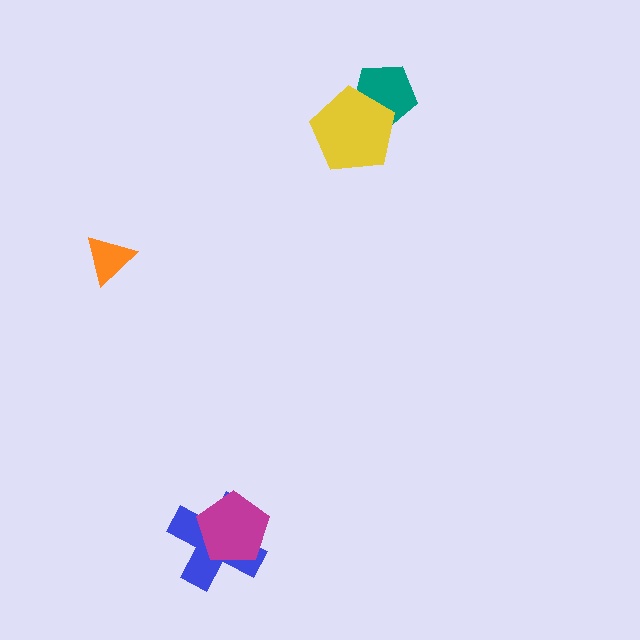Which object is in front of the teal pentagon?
The yellow pentagon is in front of the teal pentagon.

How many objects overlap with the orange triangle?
0 objects overlap with the orange triangle.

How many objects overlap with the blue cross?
1 object overlaps with the blue cross.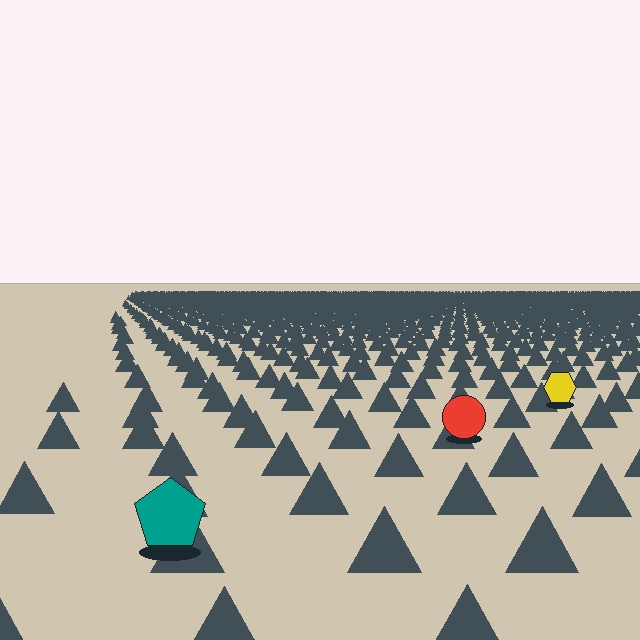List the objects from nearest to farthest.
From nearest to farthest: the teal pentagon, the red circle, the yellow hexagon.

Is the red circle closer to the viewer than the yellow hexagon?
Yes. The red circle is closer — you can tell from the texture gradient: the ground texture is coarser near it.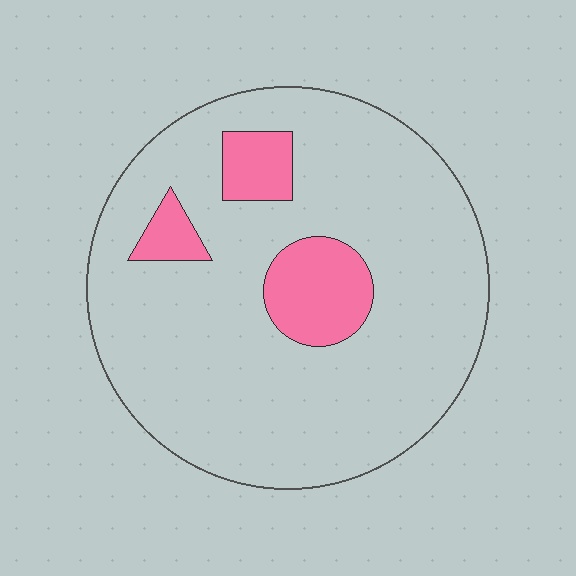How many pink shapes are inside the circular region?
3.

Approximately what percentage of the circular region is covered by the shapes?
Approximately 15%.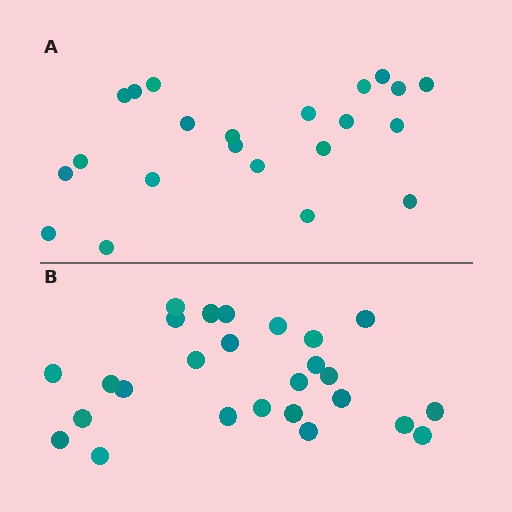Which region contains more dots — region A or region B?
Region B (the bottom region) has more dots.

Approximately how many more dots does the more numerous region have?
Region B has about 4 more dots than region A.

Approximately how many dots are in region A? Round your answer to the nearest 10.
About 20 dots. (The exact count is 22, which rounds to 20.)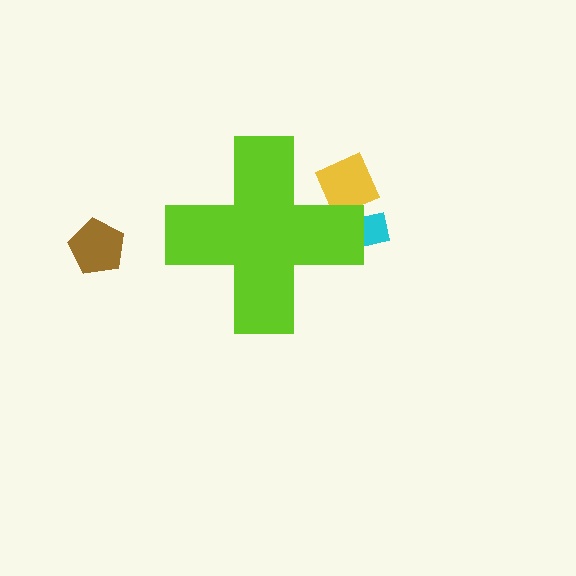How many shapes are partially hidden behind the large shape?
2 shapes are partially hidden.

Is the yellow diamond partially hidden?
Yes, the yellow diamond is partially hidden behind the lime cross.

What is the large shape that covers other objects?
A lime cross.